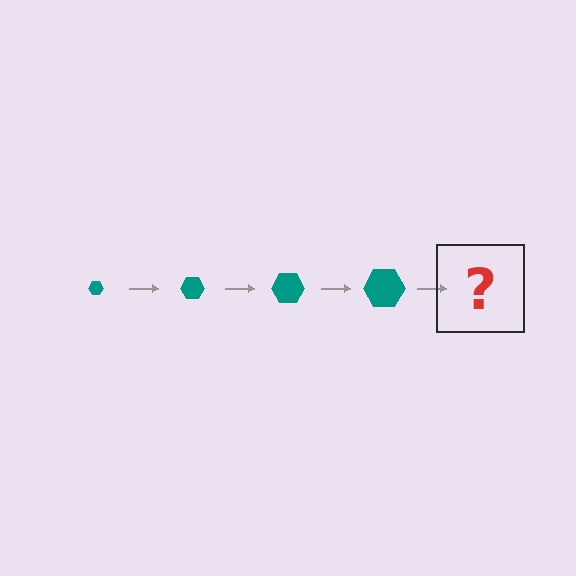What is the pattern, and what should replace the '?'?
The pattern is that the hexagon gets progressively larger each step. The '?' should be a teal hexagon, larger than the previous one.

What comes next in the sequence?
The next element should be a teal hexagon, larger than the previous one.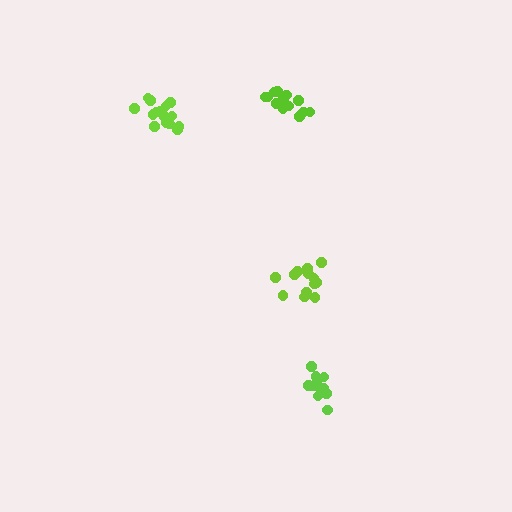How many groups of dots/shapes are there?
There are 4 groups.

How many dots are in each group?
Group 1: 13 dots, Group 2: 13 dots, Group 3: 15 dots, Group 4: 14 dots (55 total).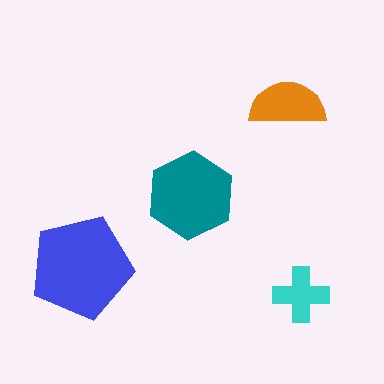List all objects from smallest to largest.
The cyan cross, the orange semicircle, the teal hexagon, the blue pentagon.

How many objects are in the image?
There are 4 objects in the image.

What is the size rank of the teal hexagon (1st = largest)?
2nd.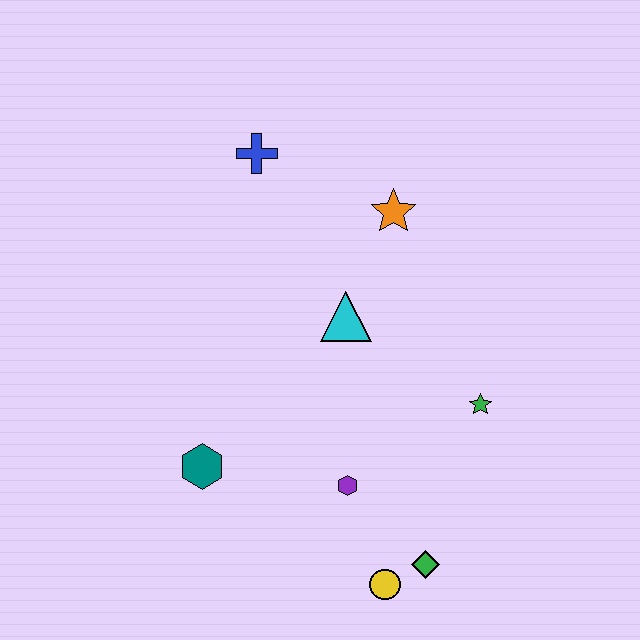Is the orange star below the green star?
No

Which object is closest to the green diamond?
The yellow circle is closest to the green diamond.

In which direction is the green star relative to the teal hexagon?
The green star is to the right of the teal hexagon.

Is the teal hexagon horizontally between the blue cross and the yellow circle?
No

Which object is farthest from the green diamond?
The blue cross is farthest from the green diamond.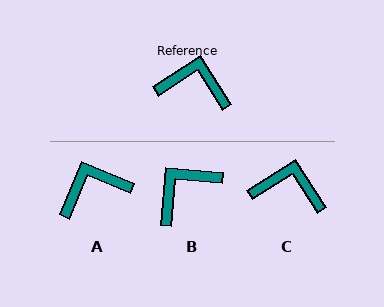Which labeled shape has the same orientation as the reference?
C.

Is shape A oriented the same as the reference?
No, it is off by about 35 degrees.